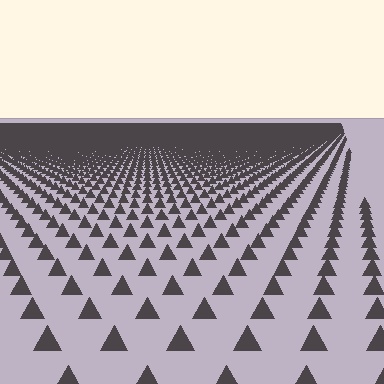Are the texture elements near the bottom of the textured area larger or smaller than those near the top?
Larger. Near the bottom, elements are closer to the viewer and appear at a bigger on-screen size.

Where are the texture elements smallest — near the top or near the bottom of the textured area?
Near the top.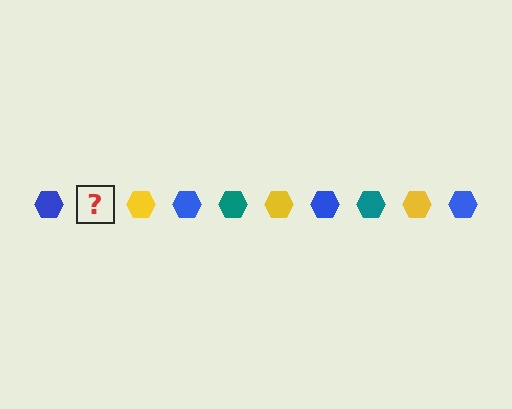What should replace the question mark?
The question mark should be replaced with a teal hexagon.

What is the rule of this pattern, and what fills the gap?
The rule is that the pattern cycles through blue, teal, yellow hexagons. The gap should be filled with a teal hexagon.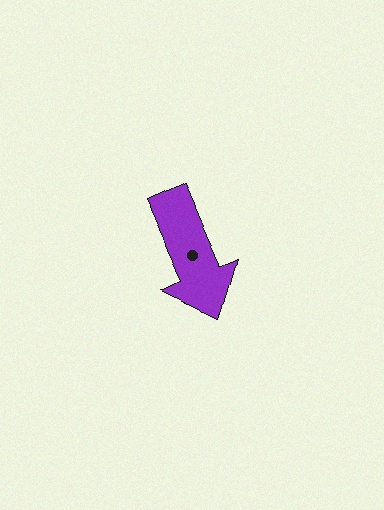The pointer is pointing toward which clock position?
Roughly 5 o'clock.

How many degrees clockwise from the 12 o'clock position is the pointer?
Approximately 156 degrees.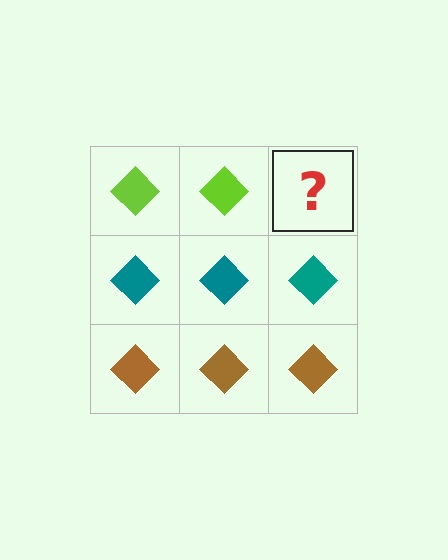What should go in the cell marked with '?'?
The missing cell should contain a lime diamond.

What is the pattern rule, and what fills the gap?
The rule is that each row has a consistent color. The gap should be filled with a lime diamond.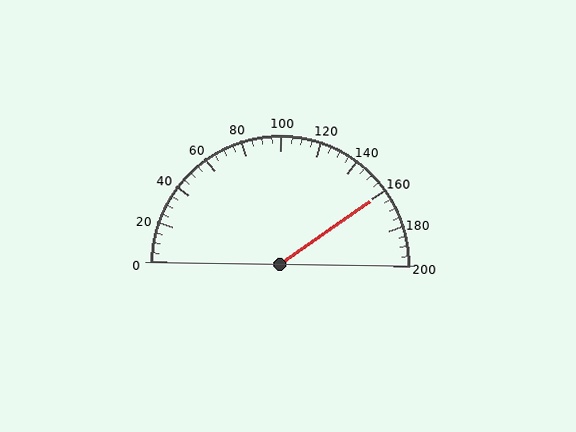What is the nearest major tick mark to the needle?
The nearest major tick mark is 160.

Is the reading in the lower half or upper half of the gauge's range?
The reading is in the upper half of the range (0 to 200).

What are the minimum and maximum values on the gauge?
The gauge ranges from 0 to 200.